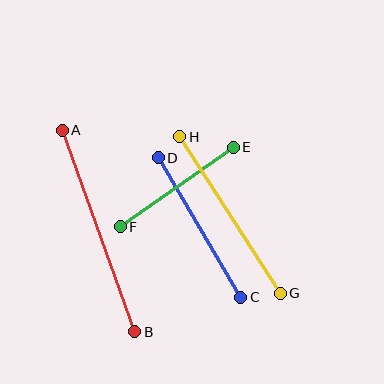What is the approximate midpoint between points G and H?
The midpoint is at approximately (230, 215) pixels.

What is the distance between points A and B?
The distance is approximately 214 pixels.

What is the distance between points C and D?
The distance is approximately 162 pixels.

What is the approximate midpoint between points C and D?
The midpoint is at approximately (200, 228) pixels.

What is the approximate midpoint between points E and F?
The midpoint is at approximately (177, 187) pixels.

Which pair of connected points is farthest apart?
Points A and B are farthest apart.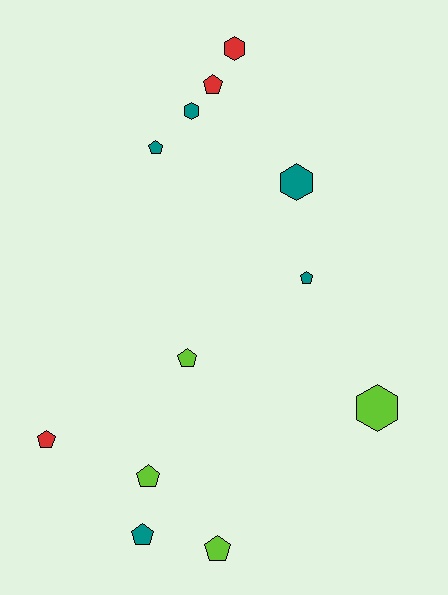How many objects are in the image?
There are 12 objects.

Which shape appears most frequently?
Pentagon, with 8 objects.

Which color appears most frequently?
Teal, with 5 objects.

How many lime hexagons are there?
There is 1 lime hexagon.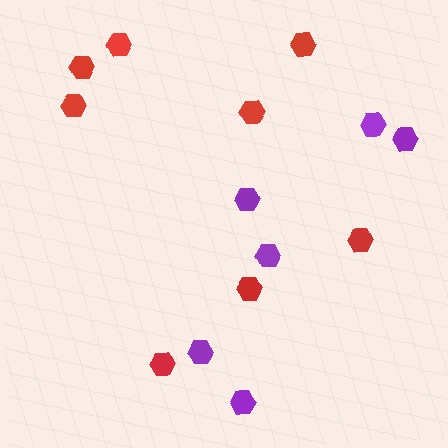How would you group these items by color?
There are 2 groups: one group of red hexagons (8) and one group of purple hexagons (6).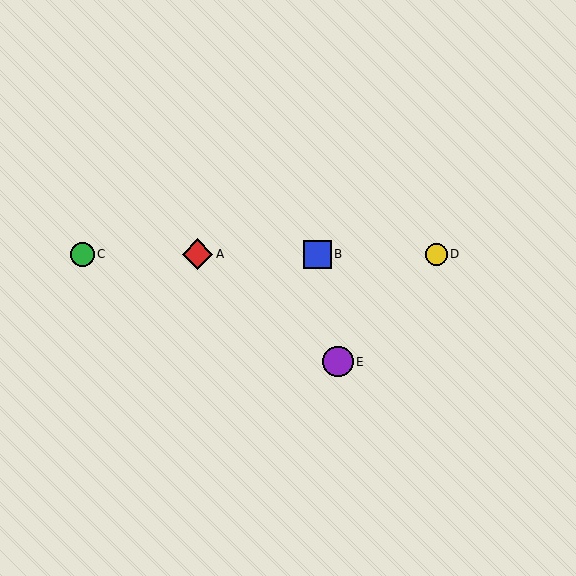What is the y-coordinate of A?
Object A is at y≈254.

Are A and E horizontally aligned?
No, A is at y≈254 and E is at y≈362.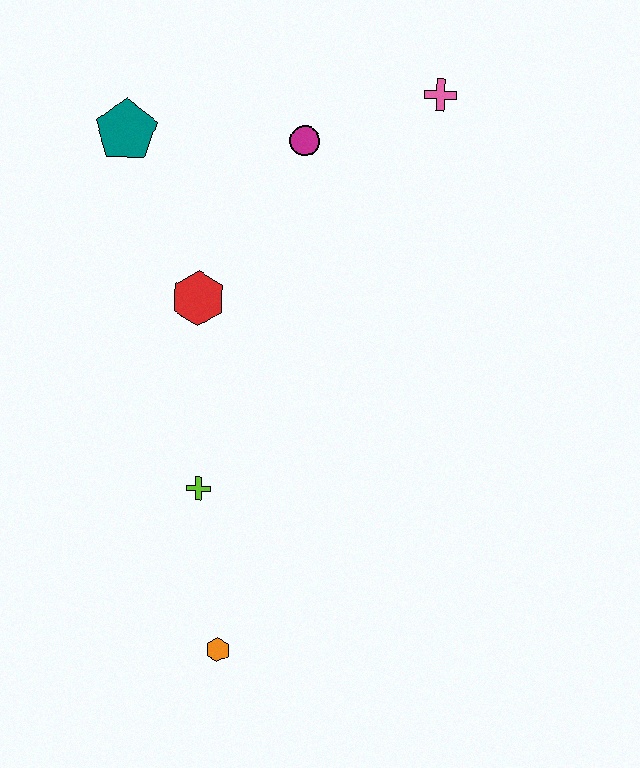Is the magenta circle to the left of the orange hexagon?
No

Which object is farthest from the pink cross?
The orange hexagon is farthest from the pink cross.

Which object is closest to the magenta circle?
The pink cross is closest to the magenta circle.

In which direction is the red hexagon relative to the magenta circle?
The red hexagon is below the magenta circle.